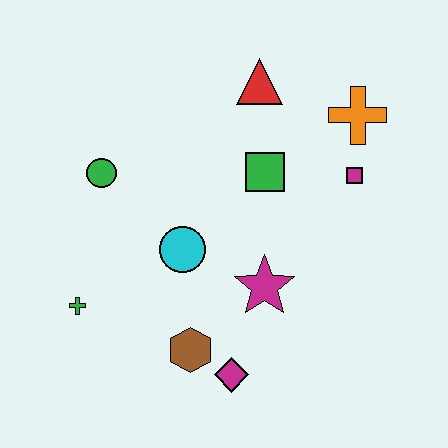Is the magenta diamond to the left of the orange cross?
Yes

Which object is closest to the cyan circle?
The magenta star is closest to the cyan circle.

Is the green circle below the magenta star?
No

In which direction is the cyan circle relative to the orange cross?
The cyan circle is to the left of the orange cross.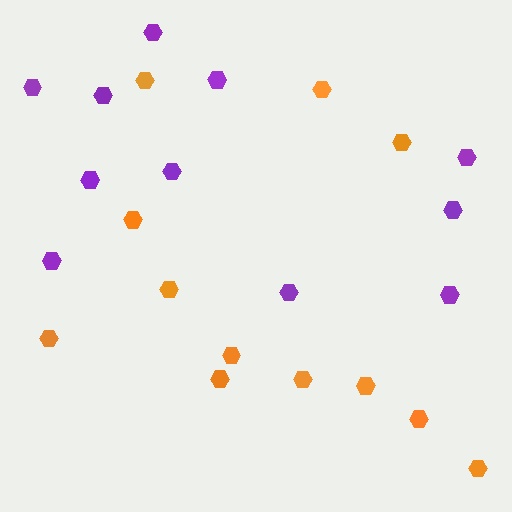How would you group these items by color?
There are 2 groups: one group of orange hexagons (12) and one group of purple hexagons (11).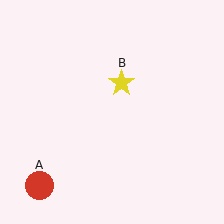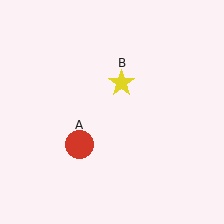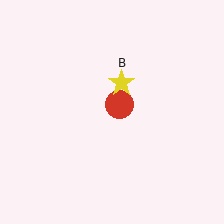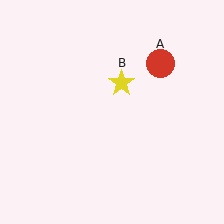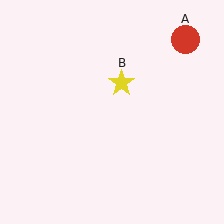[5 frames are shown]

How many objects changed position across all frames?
1 object changed position: red circle (object A).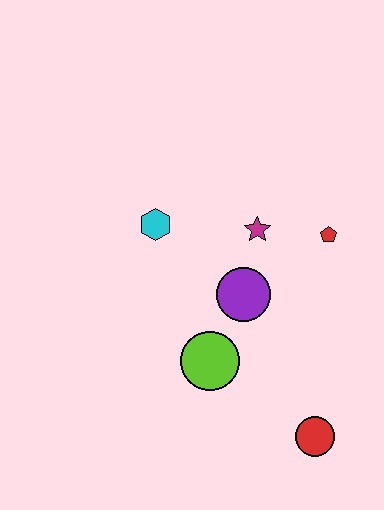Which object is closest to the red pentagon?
The magenta star is closest to the red pentagon.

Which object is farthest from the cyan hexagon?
The red circle is farthest from the cyan hexagon.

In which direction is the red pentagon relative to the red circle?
The red pentagon is above the red circle.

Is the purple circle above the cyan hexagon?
No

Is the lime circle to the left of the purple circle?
Yes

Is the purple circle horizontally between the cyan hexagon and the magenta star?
Yes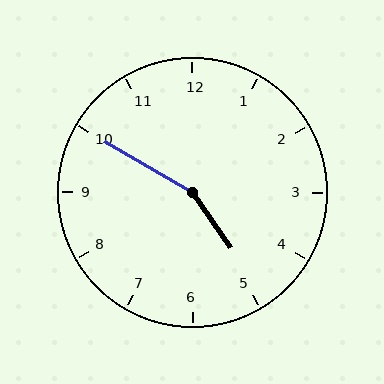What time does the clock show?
4:50.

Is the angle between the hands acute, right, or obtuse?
It is obtuse.